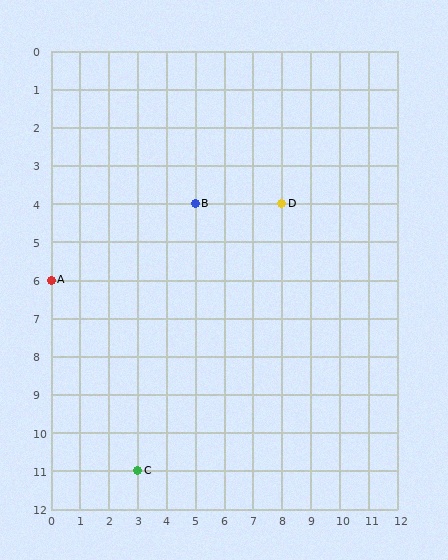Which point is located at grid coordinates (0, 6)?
Point A is at (0, 6).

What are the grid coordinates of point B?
Point B is at grid coordinates (5, 4).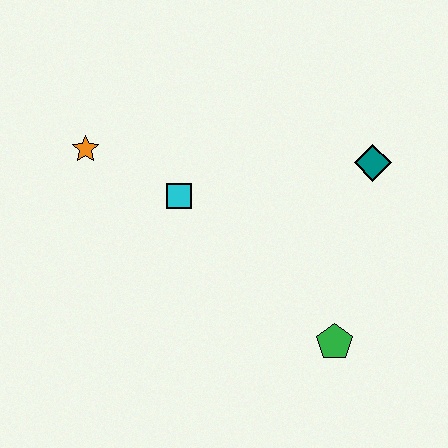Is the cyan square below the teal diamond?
Yes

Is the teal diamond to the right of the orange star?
Yes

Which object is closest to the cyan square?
The orange star is closest to the cyan square.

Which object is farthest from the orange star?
The green pentagon is farthest from the orange star.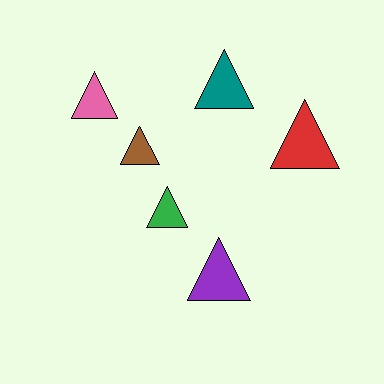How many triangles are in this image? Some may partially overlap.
There are 6 triangles.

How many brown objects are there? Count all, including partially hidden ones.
There is 1 brown object.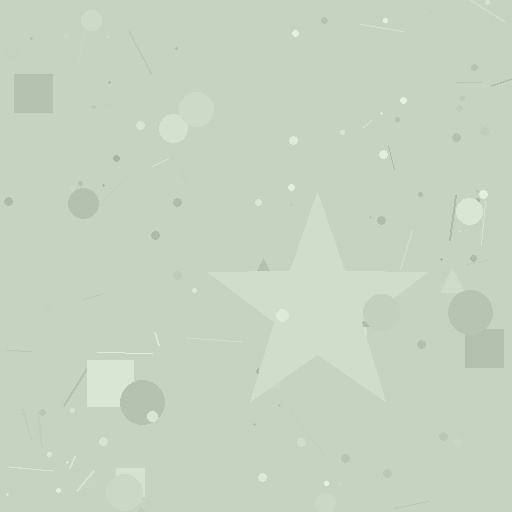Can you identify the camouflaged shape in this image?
The camouflaged shape is a star.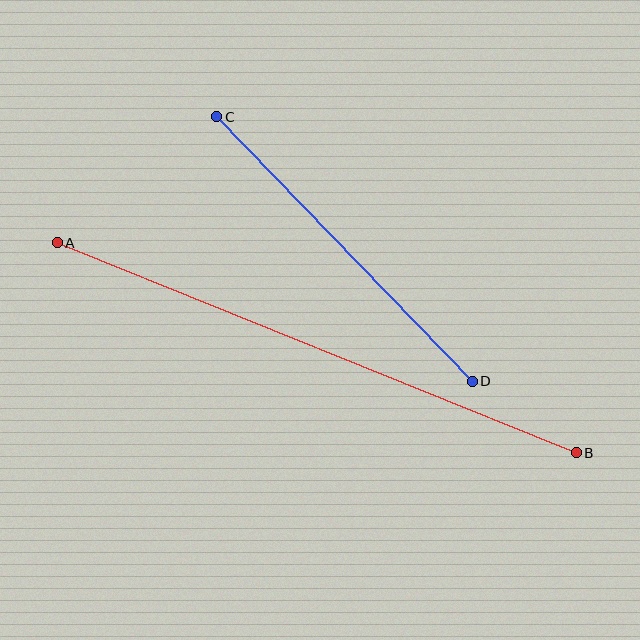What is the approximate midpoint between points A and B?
The midpoint is at approximately (317, 348) pixels.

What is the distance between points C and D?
The distance is approximately 368 pixels.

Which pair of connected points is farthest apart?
Points A and B are farthest apart.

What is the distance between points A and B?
The distance is approximately 560 pixels.